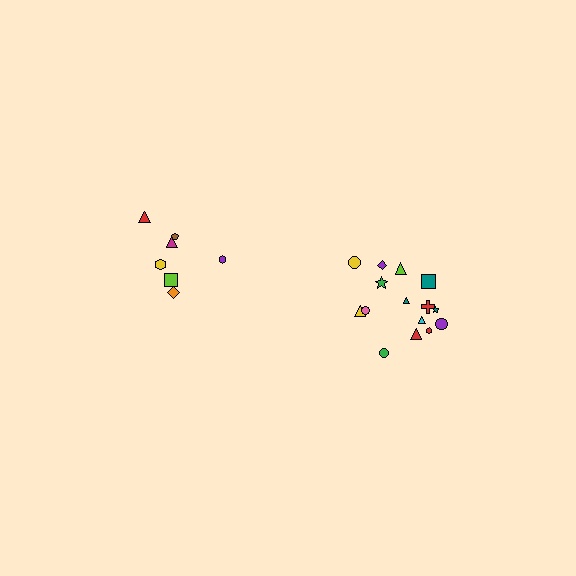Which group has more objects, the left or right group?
The right group.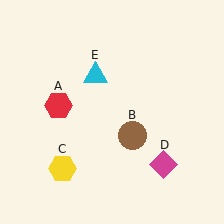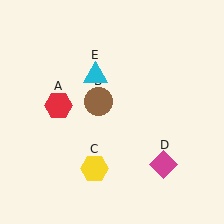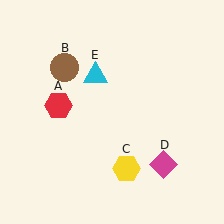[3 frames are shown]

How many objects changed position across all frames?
2 objects changed position: brown circle (object B), yellow hexagon (object C).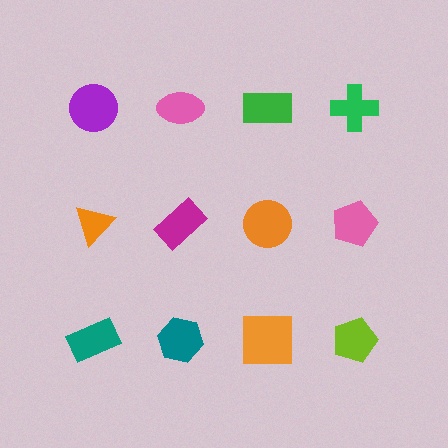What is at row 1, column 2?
A pink ellipse.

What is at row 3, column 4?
A lime pentagon.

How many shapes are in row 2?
4 shapes.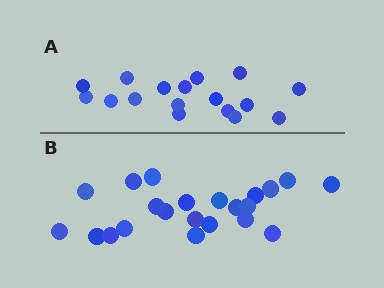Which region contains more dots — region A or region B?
Region B (the bottom region) has more dots.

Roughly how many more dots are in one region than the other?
Region B has about 5 more dots than region A.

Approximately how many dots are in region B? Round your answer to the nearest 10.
About 20 dots. (The exact count is 22, which rounds to 20.)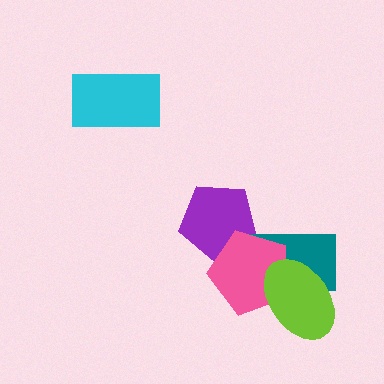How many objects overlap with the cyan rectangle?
0 objects overlap with the cyan rectangle.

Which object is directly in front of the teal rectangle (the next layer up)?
The pink pentagon is directly in front of the teal rectangle.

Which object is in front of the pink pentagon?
The lime ellipse is in front of the pink pentagon.